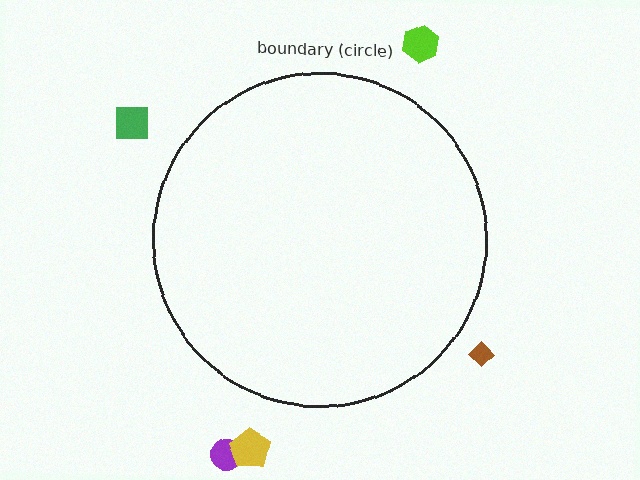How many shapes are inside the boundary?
0 inside, 5 outside.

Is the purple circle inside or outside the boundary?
Outside.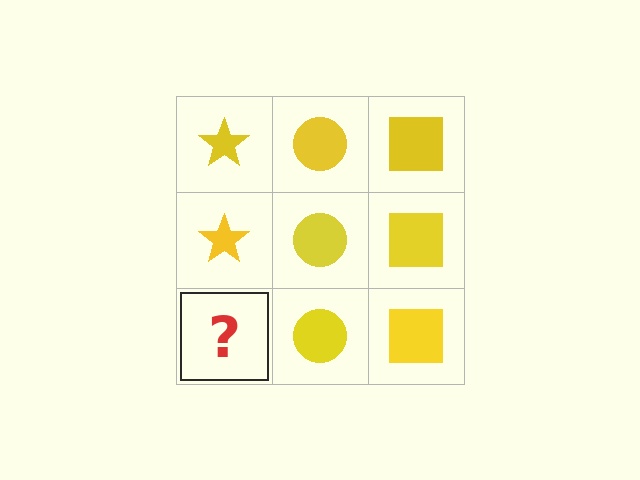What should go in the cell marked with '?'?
The missing cell should contain a yellow star.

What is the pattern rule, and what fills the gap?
The rule is that each column has a consistent shape. The gap should be filled with a yellow star.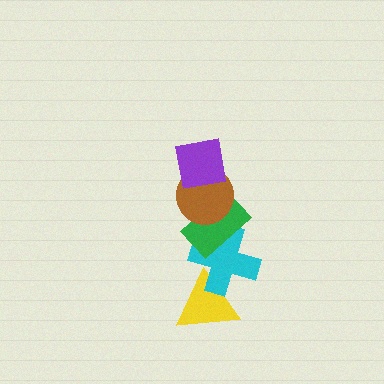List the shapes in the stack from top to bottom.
From top to bottom: the purple square, the brown circle, the green rectangle, the cyan cross, the yellow triangle.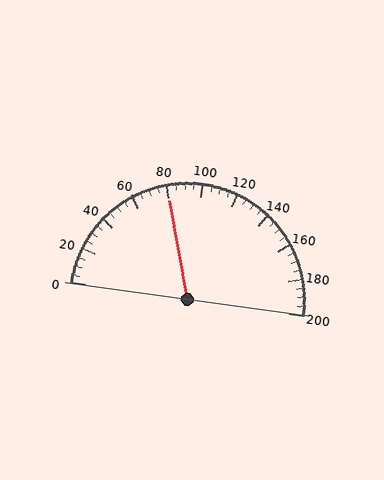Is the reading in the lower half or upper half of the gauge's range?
The reading is in the lower half of the range (0 to 200).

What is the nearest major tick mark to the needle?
The nearest major tick mark is 80.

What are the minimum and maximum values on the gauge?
The gauge ranges from 0 to 200.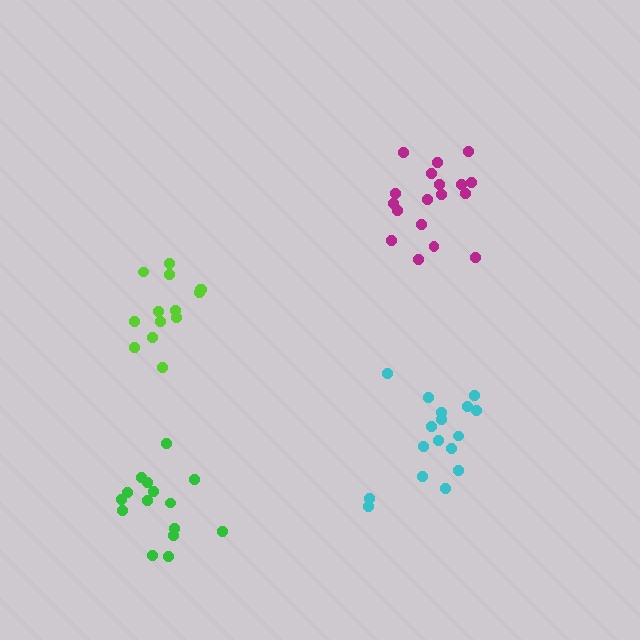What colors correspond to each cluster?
The clusters are colored: magenta, lime, cyan, green.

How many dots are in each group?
Group 1: 18 dots, Group 2: 14 dots, Group 3: 17 dots, Group 4: 15 dots (64 total).